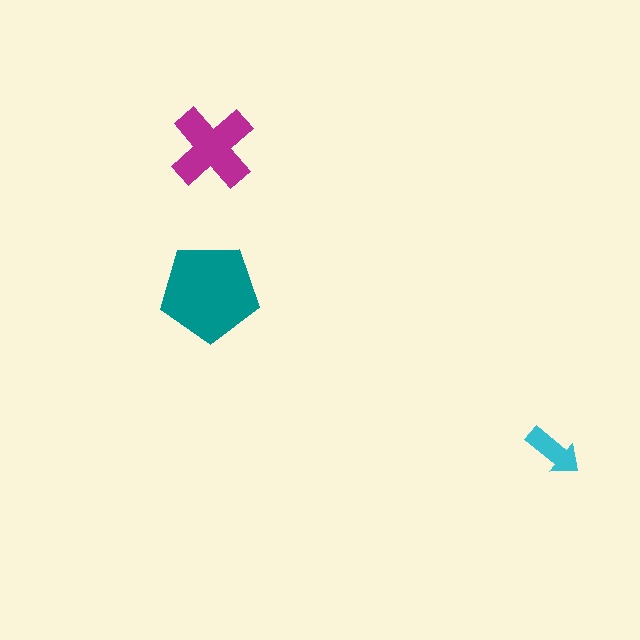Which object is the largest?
The teal pentagon.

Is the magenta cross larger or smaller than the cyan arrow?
Larger.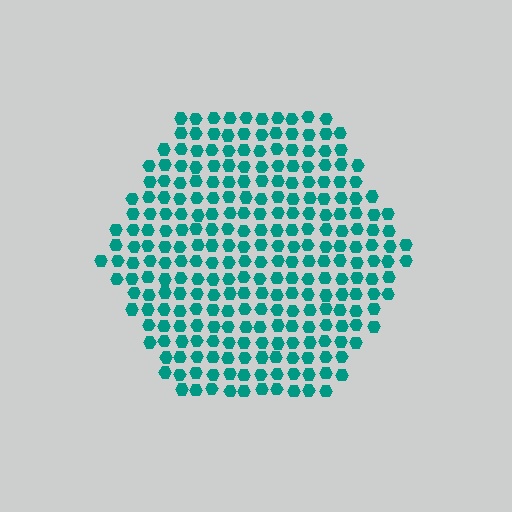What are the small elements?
The small elements are hexagons.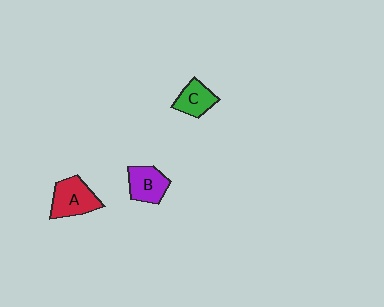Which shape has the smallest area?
Shape C (green).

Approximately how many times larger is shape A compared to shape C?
Approximately 1.4 times.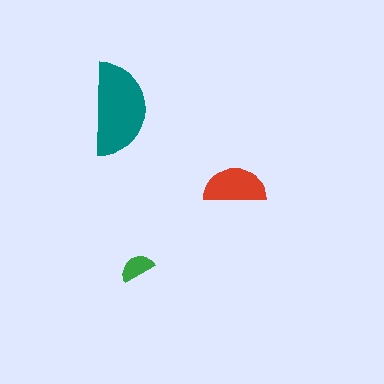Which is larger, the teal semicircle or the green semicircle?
The teal one.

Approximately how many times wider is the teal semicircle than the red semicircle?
About 1.5 times wider.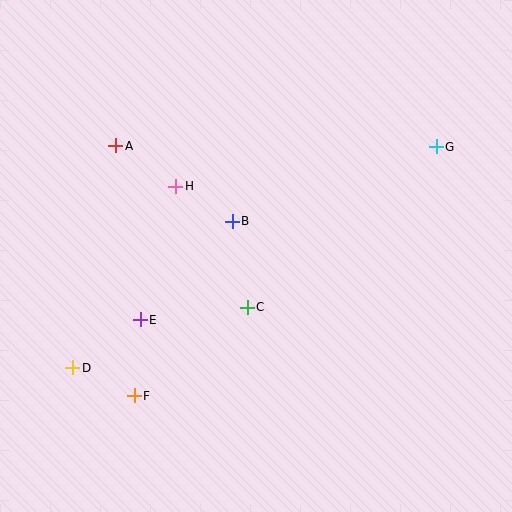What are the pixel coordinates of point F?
Point F is at (134, 396).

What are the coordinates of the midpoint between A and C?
The midpoint between A and C is at (182, 226).